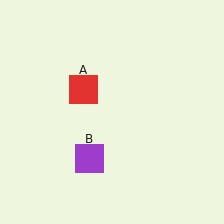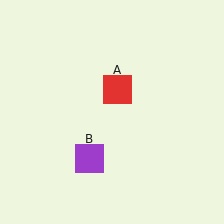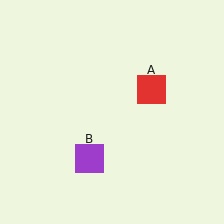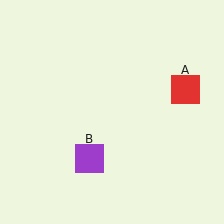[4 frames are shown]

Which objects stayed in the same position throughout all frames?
Purple square (object B) remained stationary.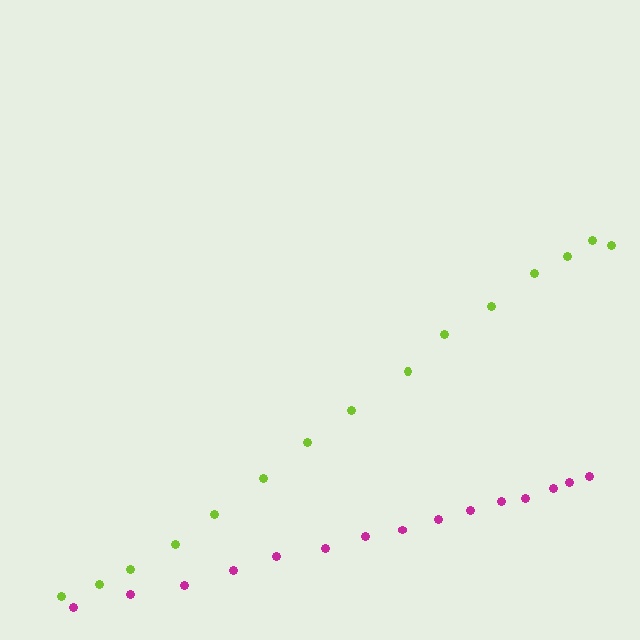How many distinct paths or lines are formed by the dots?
There are 2 distinct paths.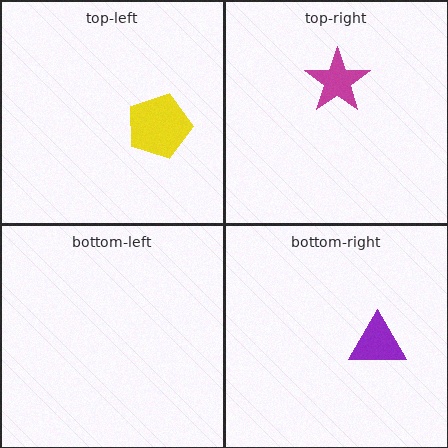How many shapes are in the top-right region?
1.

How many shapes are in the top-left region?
1.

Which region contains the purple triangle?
The bottom-right region.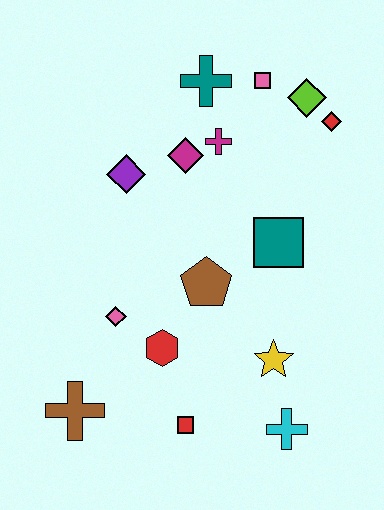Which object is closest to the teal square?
The brown pentagon is closest to the teal square.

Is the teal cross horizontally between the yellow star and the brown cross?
Yes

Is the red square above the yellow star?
No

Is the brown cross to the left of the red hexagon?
Yes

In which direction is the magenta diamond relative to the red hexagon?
The magenta diamond is above the red hexagon.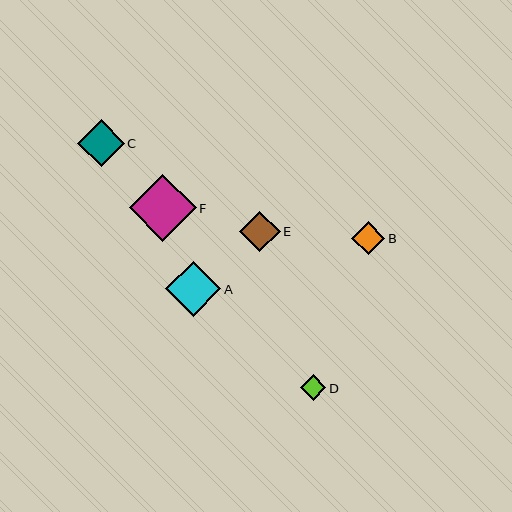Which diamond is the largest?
Diamond F is the largest with a size of approximately 67 pixels.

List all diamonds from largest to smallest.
From largest to smallest: F, A, C, E, B, D.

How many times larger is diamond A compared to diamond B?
Diamond A is approximately 1.7 times the size of diamond B.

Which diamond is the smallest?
Diamond D is the smallest with a size of approximately 25 pixels.